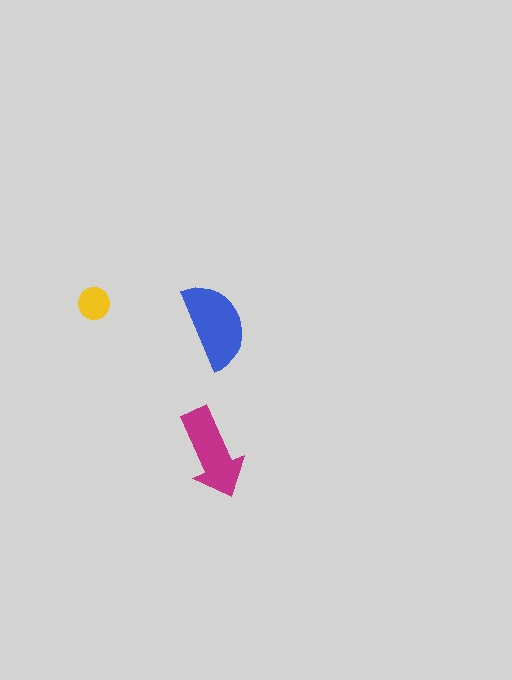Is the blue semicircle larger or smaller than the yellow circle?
Larger.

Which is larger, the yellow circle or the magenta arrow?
The magenta arrow.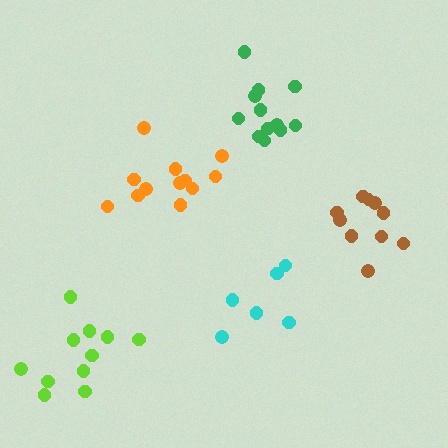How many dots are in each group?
Group 1: 6 dots, Group 2: 10 dots, Group 3: 11 dots, Group 4: 12 dots, Group 5: 12 dots (51 total).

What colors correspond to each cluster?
The clusters are colored: cyan, brown, lime, green, orange.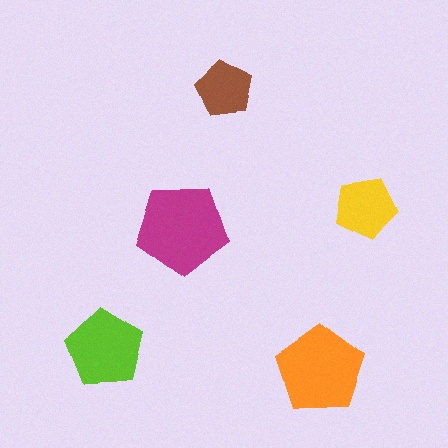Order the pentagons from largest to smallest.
the magenta one, the orange one, the lime one, the yellow one, the brown one.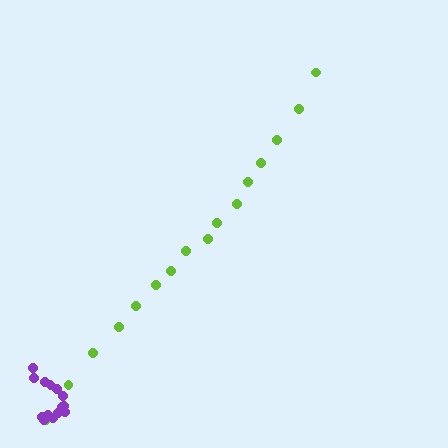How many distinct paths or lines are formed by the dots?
There are 2 distinct paths.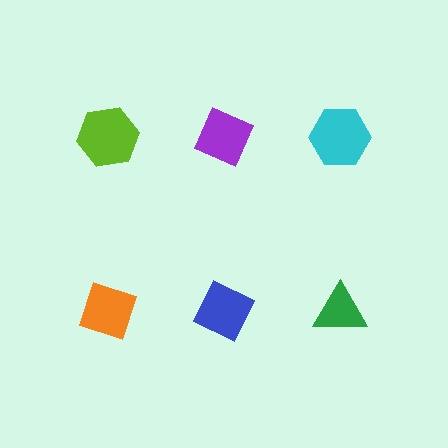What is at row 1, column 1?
A lime hexagon.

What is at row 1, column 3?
A cyan hexagon.